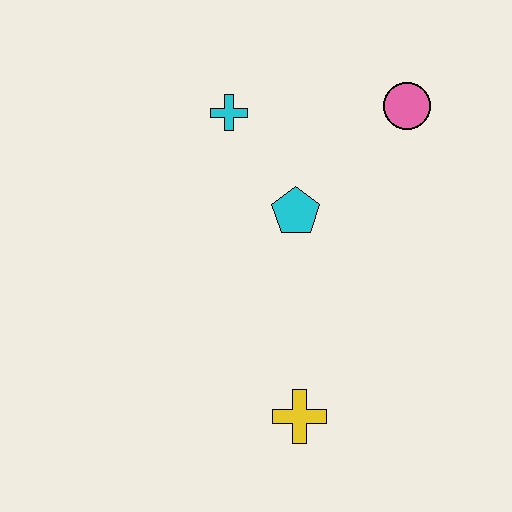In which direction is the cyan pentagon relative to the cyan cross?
The cyan pentagon is below the cyan cross.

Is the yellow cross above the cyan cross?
No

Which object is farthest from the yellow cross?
The pink circle is farthest from the yellow cross.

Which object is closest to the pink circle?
The cyan pentagon is closest to the pink circle.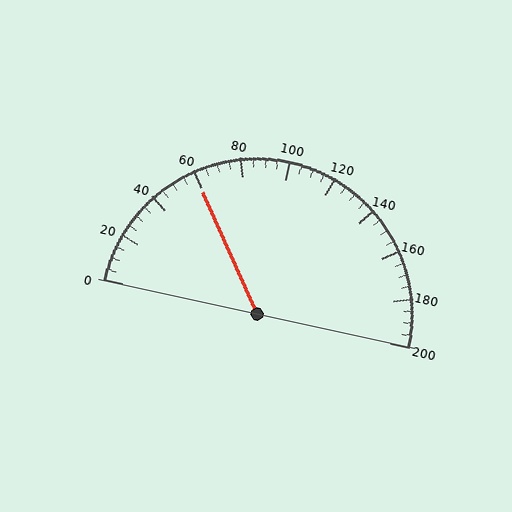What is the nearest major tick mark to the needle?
The nearest major tick mark is 60.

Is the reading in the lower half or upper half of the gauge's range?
The reading is in the lower half of the range (0 to 200).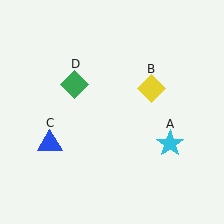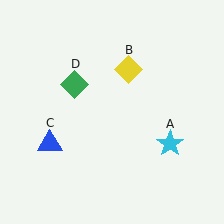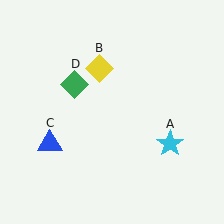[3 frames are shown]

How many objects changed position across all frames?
1 object changed position: yellow diamond (object B).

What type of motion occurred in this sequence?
The yellow diamond (object B) rotated counterclockwise around the center of the scene.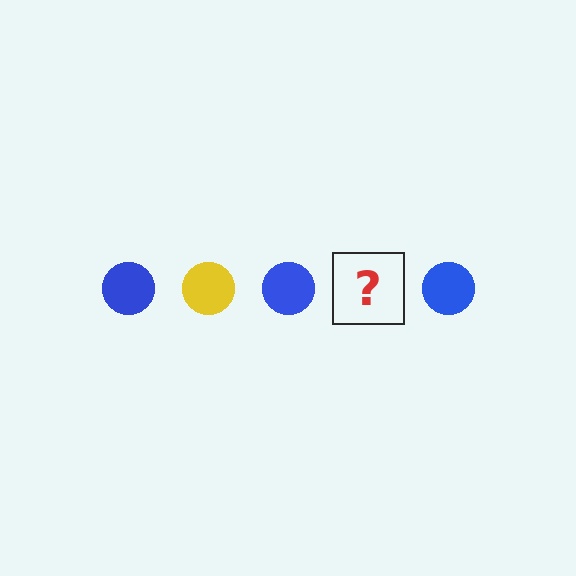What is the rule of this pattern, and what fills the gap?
The rule is that the pattern cycles through blue, yellow circles. The gap should be filled with a yellow circle.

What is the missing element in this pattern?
The missing element is a yellow circle.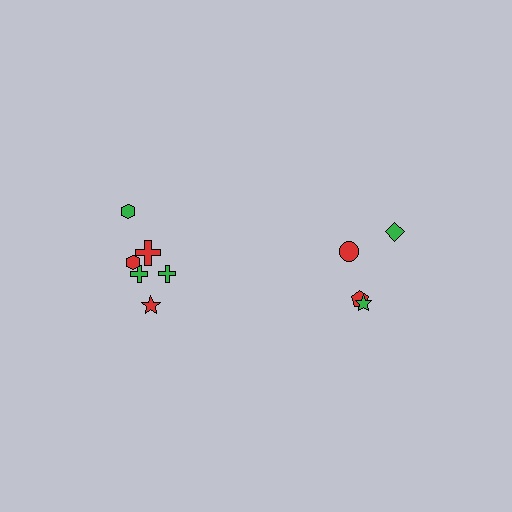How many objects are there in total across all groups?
There are 10 objects.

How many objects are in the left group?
There are 6 objects.